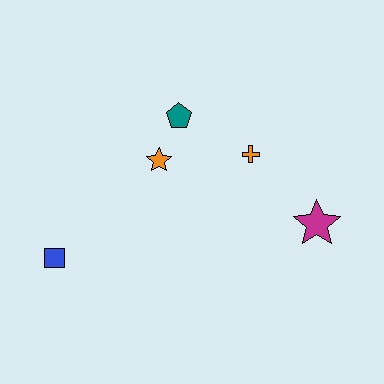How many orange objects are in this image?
There are 2 orange objects.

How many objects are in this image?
There are 5 objects.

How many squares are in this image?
There is 1 square.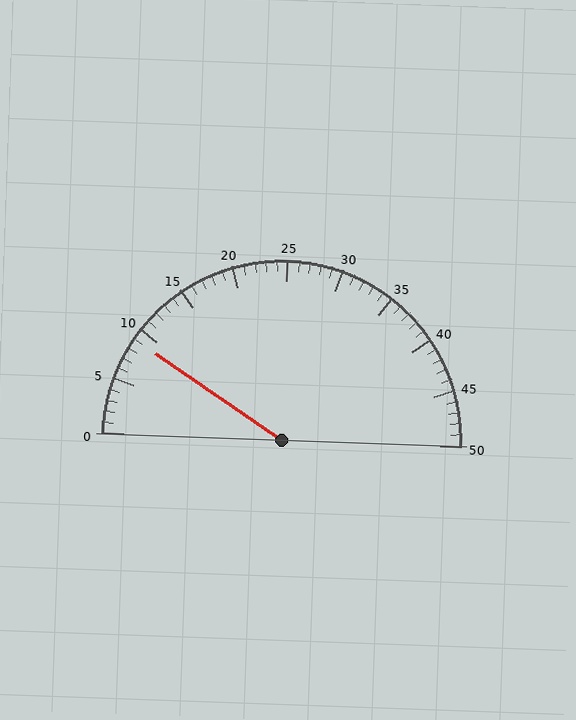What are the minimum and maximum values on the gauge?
The gauge ranges from 0 to 50.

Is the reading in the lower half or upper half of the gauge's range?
The reading is in the lower half of the range (0 to 50).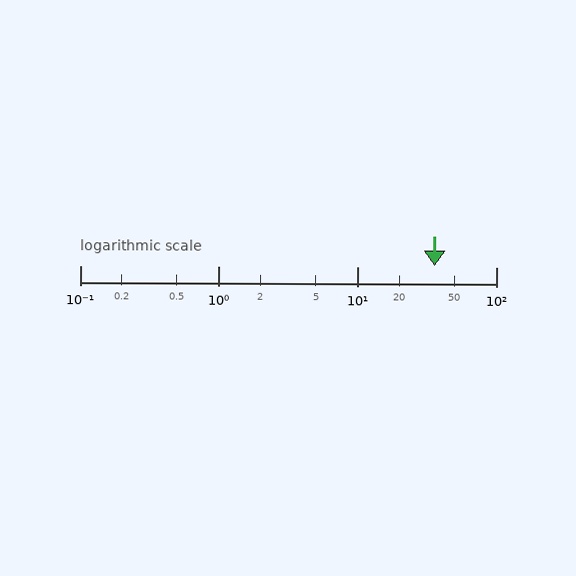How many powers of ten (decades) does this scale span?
The scale spans 3 decades, from 0.1 to 100.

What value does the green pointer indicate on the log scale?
The pointer indicates approximately 36.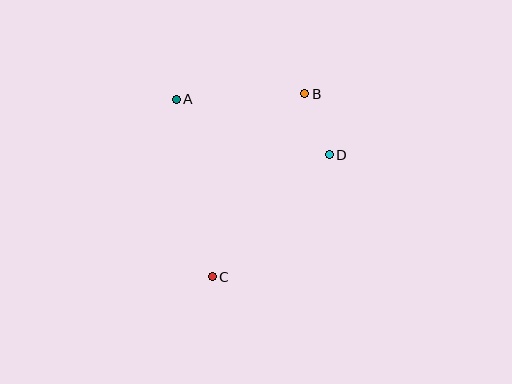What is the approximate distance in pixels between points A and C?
The distance between A and C is approximately 181 pixels.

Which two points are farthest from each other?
Points B and C are farthest from each other.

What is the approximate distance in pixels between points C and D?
The distance between C and D is approximately 169 pixels.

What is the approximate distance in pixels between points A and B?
The distance between A and B is approximately 129 pixels.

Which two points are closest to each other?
Points B and D are closest to each other.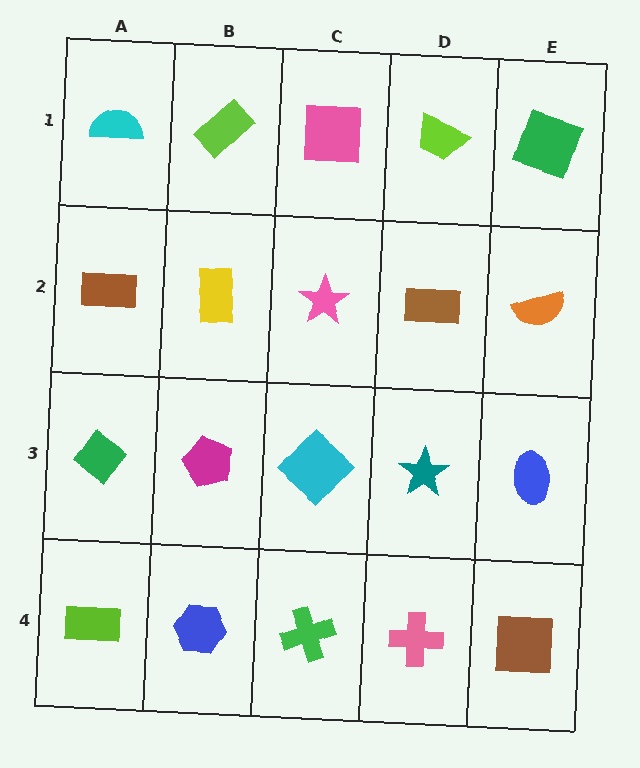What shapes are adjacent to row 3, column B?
A yellow rectangle (row 2, column B), a blue hexagon (row 4, column B), a green diamond (row 3, column A), a cyan diamond (row 3, column C).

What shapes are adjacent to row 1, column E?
An orange semicircle (row 2, column E), a lime trapezoid (row 1, column D).